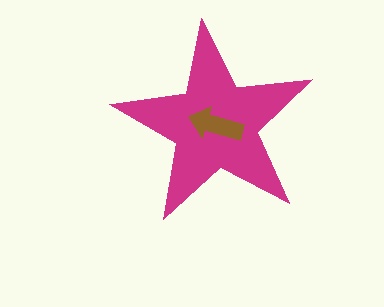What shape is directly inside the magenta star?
The brown arrow.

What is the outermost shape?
The magenta star.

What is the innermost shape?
The brown arrow.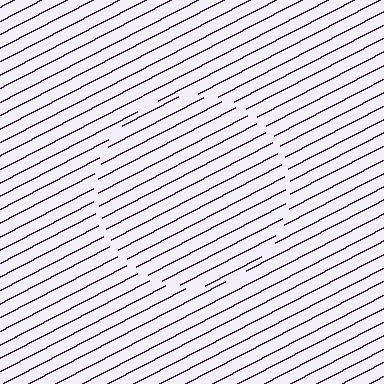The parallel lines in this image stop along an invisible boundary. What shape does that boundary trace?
An illusory circle. The interior of the shape contains the same grating, shifted by half a period — the contour is defined by the phase discontinuity where line-ends from the inner and outer gratings abut.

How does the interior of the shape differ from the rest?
The interior of the shape contains the same grating, shifted by half a period — the contour is defined by the phase discontinuity where line-ends from the inner and outer gratings abut.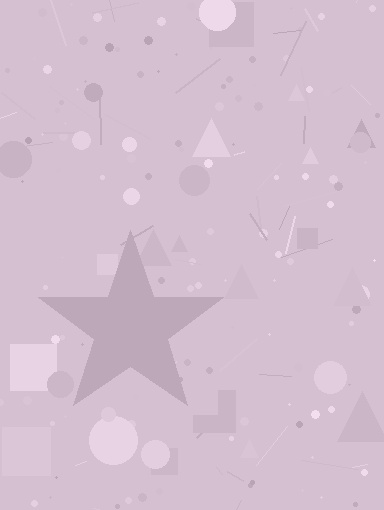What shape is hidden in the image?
A star is hidden in the image.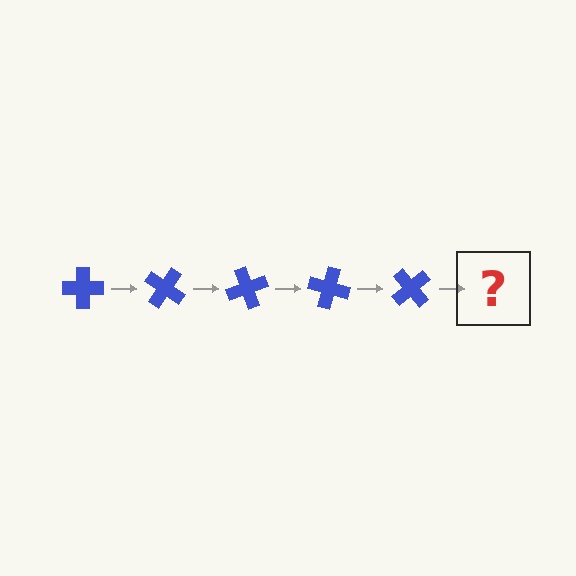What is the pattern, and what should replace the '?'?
The pattern is that the cross rotates 35 degrees each step. The '?' should be a blue cross rotated 175 degrees.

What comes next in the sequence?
The next element should be a blue cross rotated 175 degrees.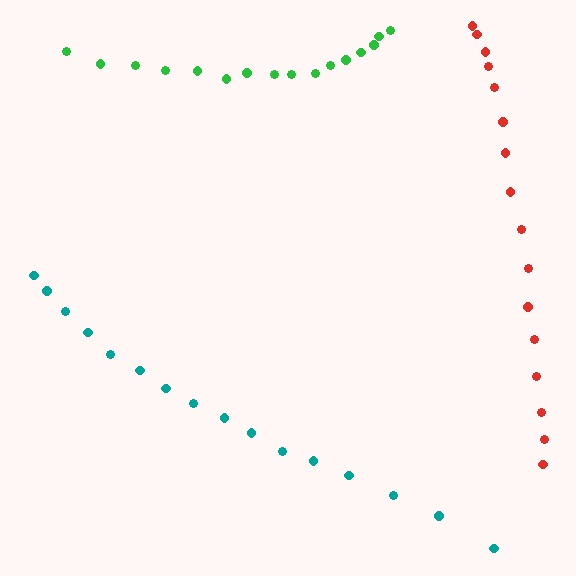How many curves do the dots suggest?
There are 3 distinct paths.